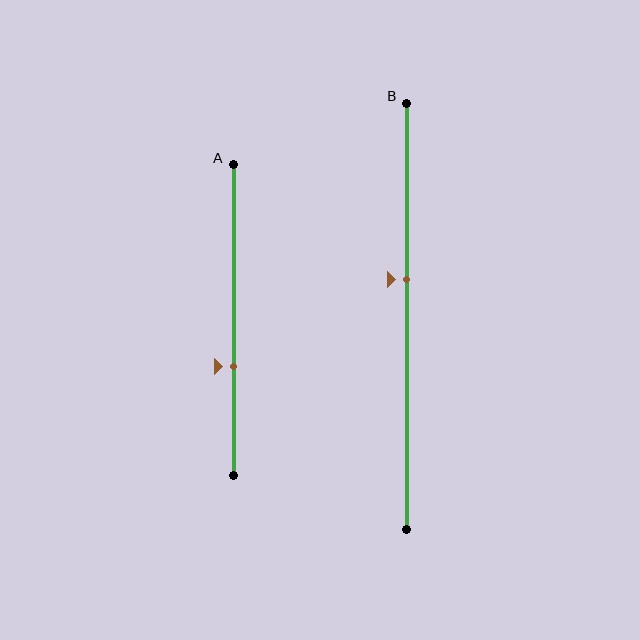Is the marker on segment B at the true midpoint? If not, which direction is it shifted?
No, the marker on segment B is shifted upward by about 9% of the segment length.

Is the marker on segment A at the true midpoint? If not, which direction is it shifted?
No, the marker on segment A is shifted downward by about 15% of the segment length.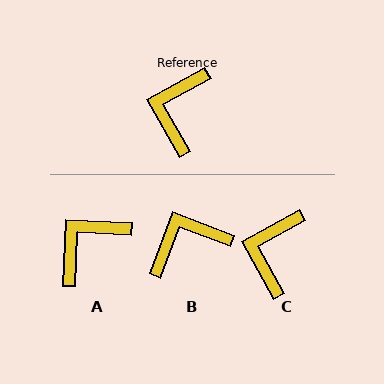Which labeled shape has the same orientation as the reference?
C.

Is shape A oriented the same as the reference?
No, it is off by about 32 degrees.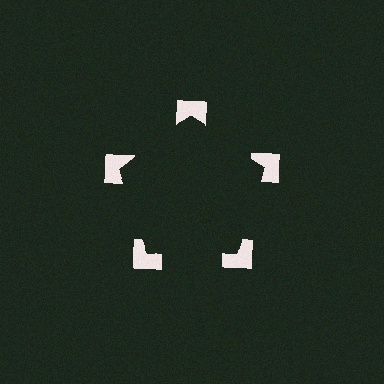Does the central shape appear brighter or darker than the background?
It typically appears slightly darker than the background, even though no actual brightness change is drawn.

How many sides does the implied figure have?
5 sides.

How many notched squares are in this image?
There are 5 — one at each vertex of the illusory pentagon.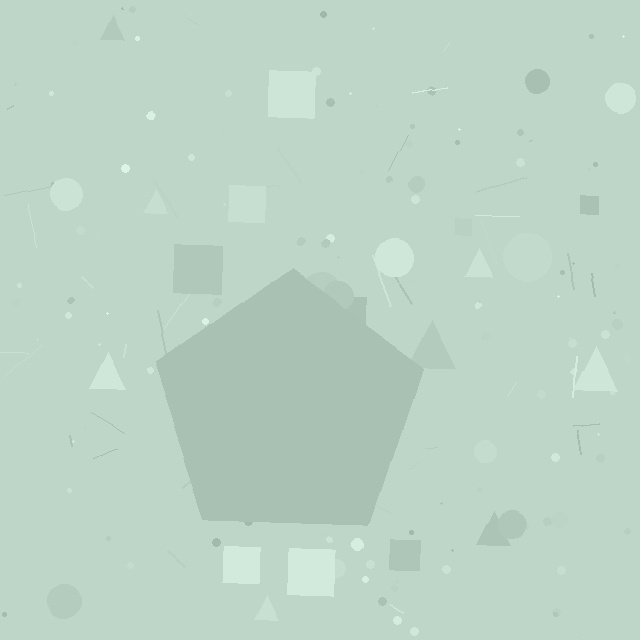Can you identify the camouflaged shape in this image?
The camouflaged shape is a pentagon.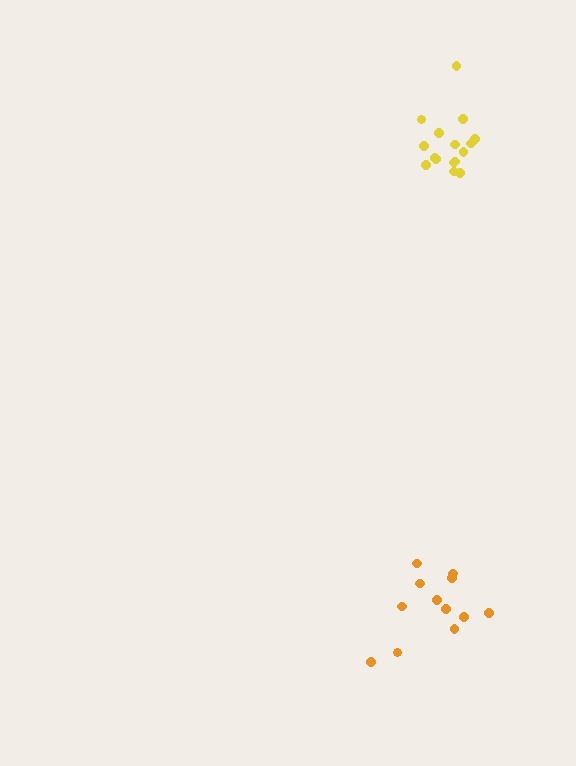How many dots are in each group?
Group 1: 16 dots, Group 2: 12 dots (28 total).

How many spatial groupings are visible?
There are 2 spatial groupings.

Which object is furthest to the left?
The orange cluster is leftmost.